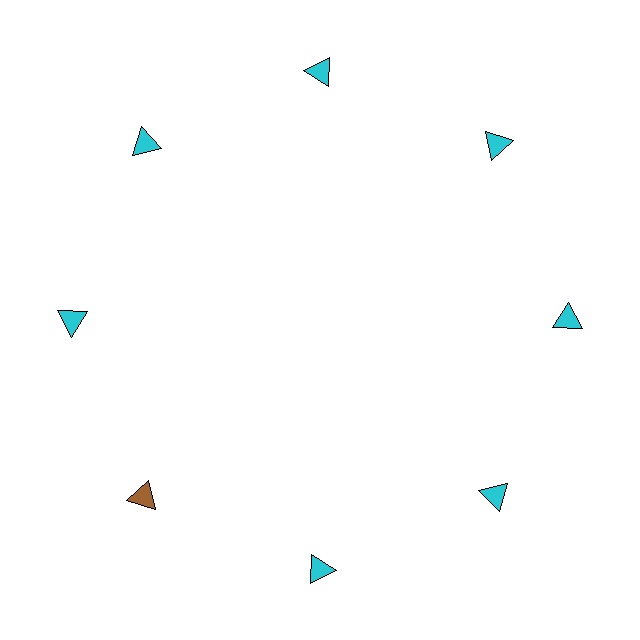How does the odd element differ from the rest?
It has a different color: brown instead of cyan.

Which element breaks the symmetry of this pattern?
The brown triangle at roughly the 8 o'clock position breaks the symmetry. All other shapes are cyan triangles.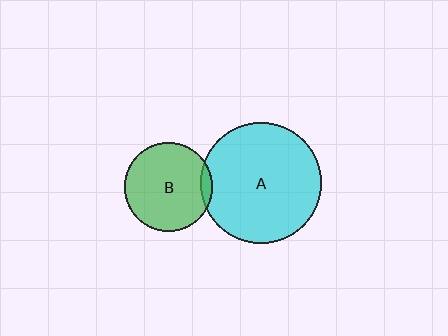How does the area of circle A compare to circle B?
Approximately 1.9 times.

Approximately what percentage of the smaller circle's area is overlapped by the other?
Approximately 5%.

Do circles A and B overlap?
Yes.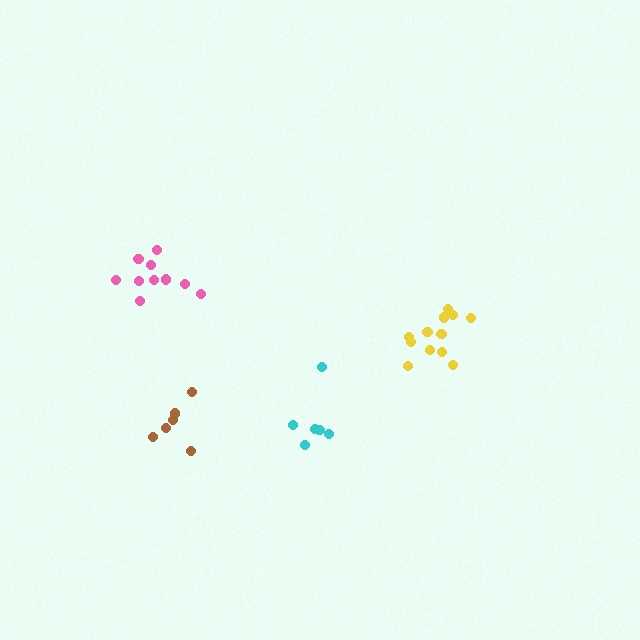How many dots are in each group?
Group 1: 6 dots, Group 2: 10 dots, Group 3: 6 dots, Group 4: 12 dots (34 total).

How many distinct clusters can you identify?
There are 4 distinct clusters.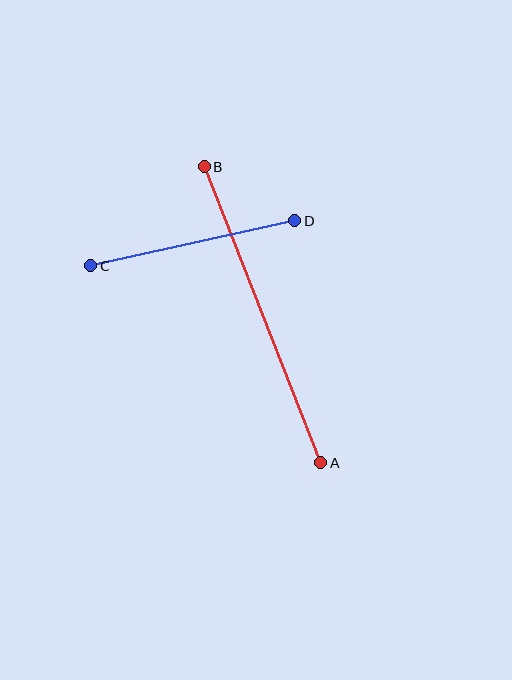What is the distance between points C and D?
The distance is approximately 208 pixels.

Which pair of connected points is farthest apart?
Points A and B are farthest apart.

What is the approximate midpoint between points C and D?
The midpoint is at approximately (193, 243) pixels.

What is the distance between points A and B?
The distance is approximately 318 pixels.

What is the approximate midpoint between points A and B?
The midpoint is at approximately (262, 315) pixels.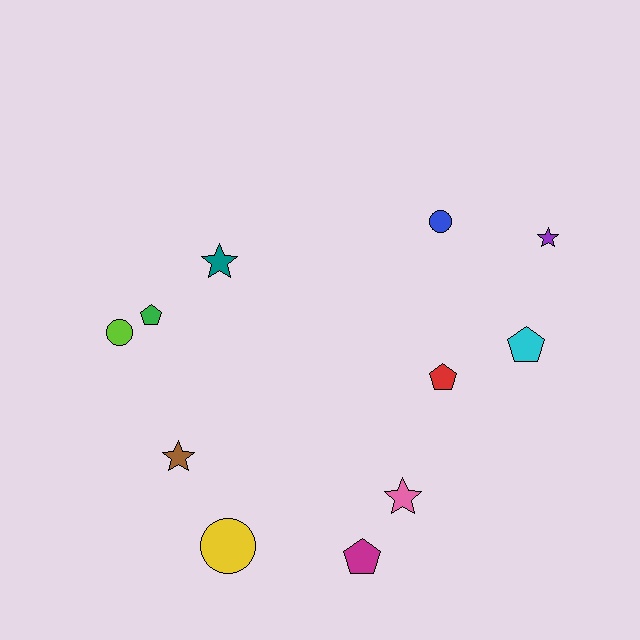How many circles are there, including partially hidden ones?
There are 3 circles.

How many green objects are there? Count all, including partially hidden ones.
There is 1 green object.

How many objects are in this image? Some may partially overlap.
There are 11 objects.